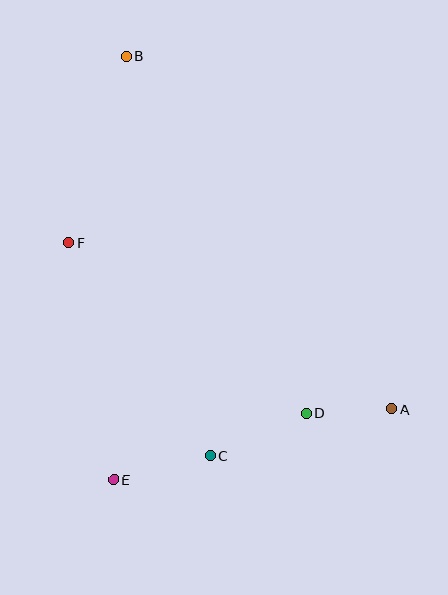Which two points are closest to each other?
Points A and D are closest to each other.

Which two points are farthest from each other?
Points A and B are farthest from each other.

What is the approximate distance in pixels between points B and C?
The distance between B and C is approximately 408 pixels.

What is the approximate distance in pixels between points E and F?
The distance between E and F is approximately 242 pixels.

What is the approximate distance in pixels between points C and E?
The distance between C and E is approximately 99 pixels.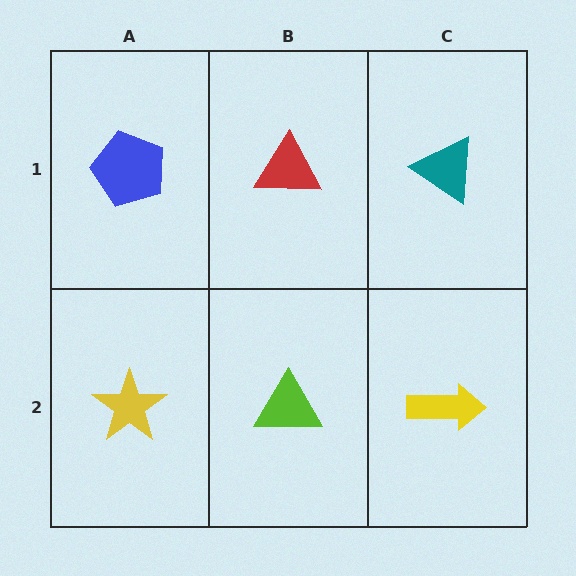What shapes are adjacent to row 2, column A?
A blue pentagon (row 1, column A), a lime triangle (row 2, column B).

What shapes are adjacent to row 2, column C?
A teal triangle (row 1, column C), a lime triangle (row 2, column B).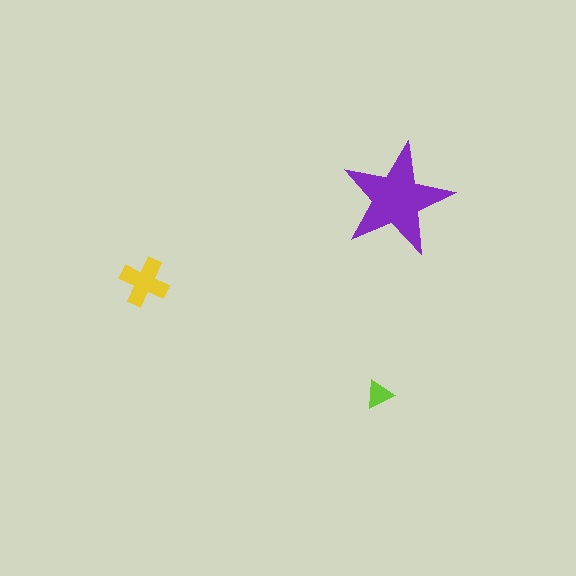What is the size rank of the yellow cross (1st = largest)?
2nd.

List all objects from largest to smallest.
The purple star, the yellow cross, the lime triangle.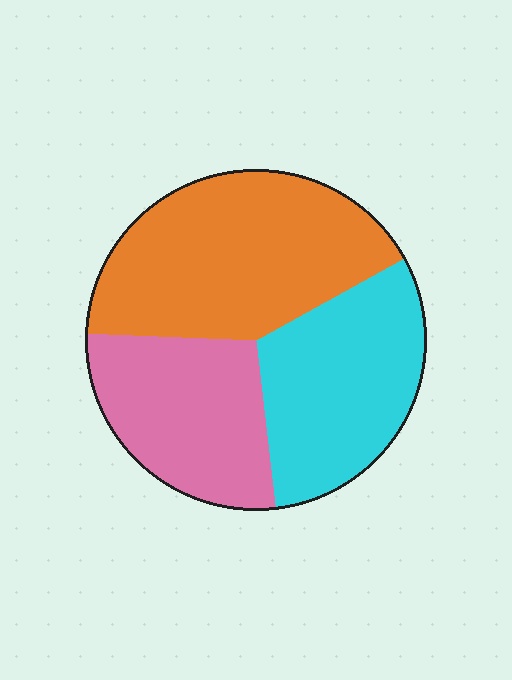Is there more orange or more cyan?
Orange.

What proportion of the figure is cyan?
Cyan covers 31% of the figure.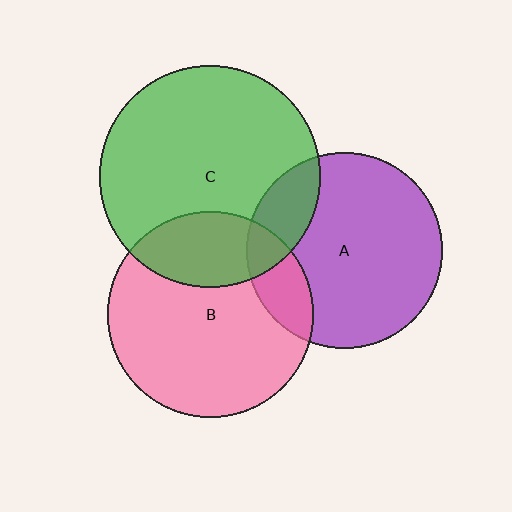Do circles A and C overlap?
Yes.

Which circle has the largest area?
Circle C (green).